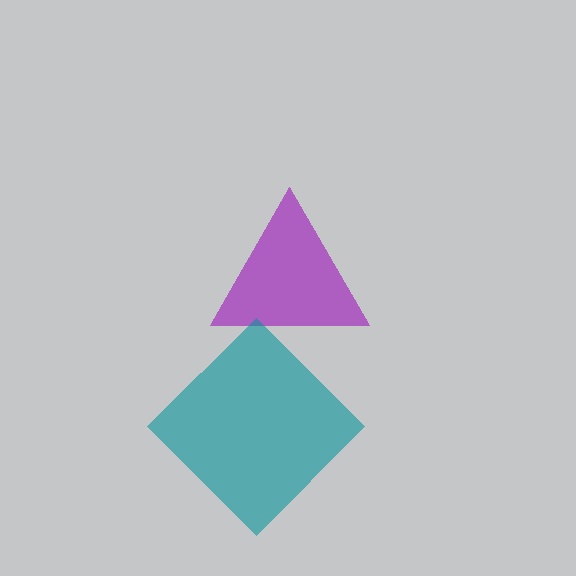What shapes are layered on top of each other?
The layered shapes are: a purple triangle, a teal diamond.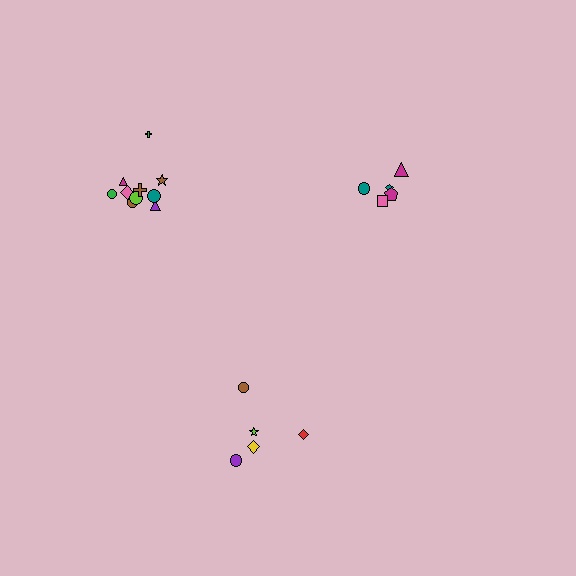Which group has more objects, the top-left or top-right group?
The top-left group.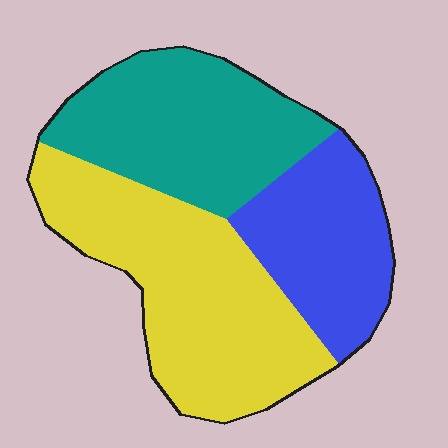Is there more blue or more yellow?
Yellow.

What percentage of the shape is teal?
Teal covers 33% of the shape.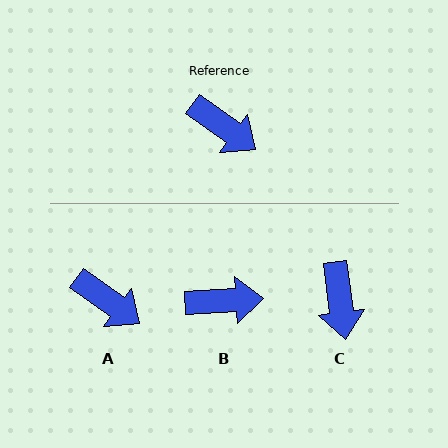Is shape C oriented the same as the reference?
No, it is off by about 47 degrees.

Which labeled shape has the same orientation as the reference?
A.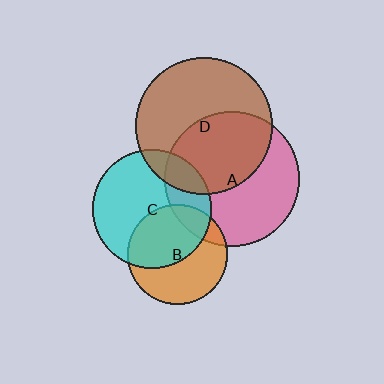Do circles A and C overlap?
Yes.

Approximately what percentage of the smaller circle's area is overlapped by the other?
Approximately 25%.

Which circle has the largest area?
Circle D (brown).